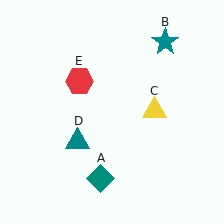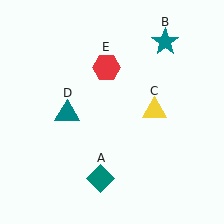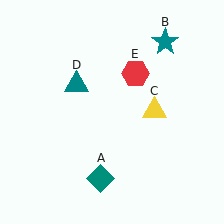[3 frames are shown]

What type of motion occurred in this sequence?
The teal triangle (object D), red hexagon (object E) rotated clockwise around the center of the scene.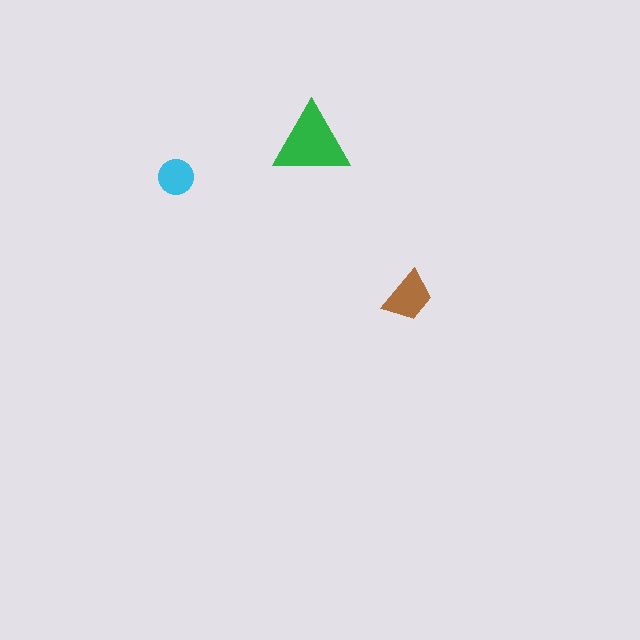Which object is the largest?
The green triangle.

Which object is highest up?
The green triangle is topmost.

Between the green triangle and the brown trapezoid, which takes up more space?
The green triangle.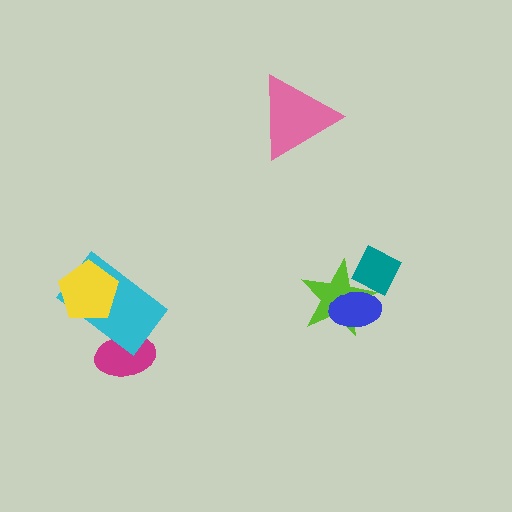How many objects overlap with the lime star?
2 objects overlap with the lime star.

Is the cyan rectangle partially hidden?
Yes, it is partially covered by another shape.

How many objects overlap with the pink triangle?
0 objects overlap with the pink triangle.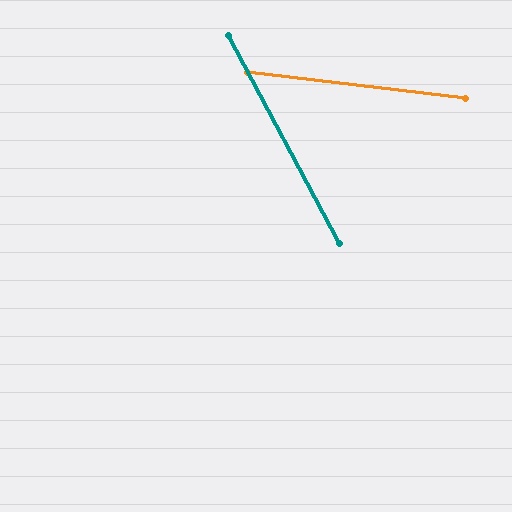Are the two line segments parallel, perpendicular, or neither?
Neither parallel nor perpendicular — they differ by about 55°.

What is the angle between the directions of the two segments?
Approximately 55 degrees.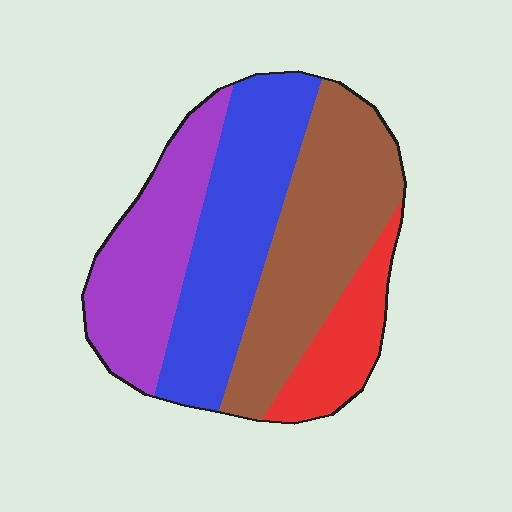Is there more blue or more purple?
Blue.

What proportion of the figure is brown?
Brown covers around 35% of the figure.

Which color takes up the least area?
Red, at roughly 15%.